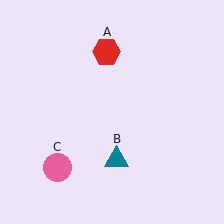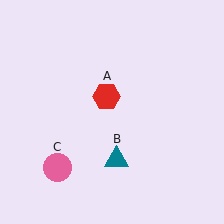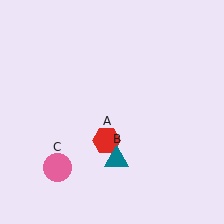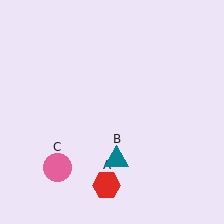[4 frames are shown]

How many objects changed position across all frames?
1 object changed position: red hexagon (object A).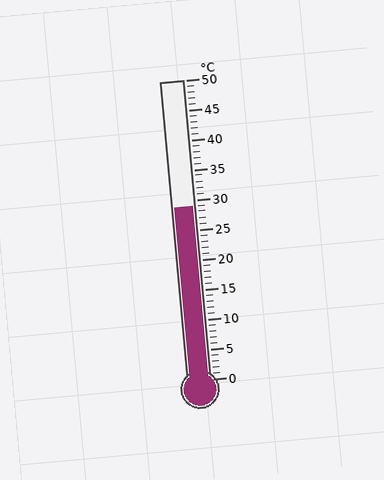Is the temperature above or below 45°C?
The temperature is below 45°C.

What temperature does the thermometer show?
The thermometer shows approximately 29°C.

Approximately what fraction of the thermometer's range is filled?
The thermometer is filled to approximately 60% of its range.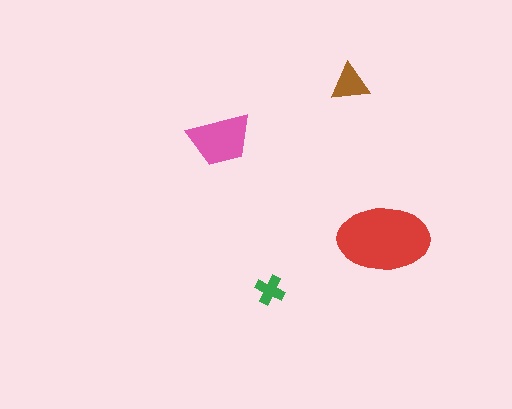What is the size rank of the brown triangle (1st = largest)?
3rd.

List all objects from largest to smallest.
The red ellipse, the pink trapezoid, the brown triangle, the green cross.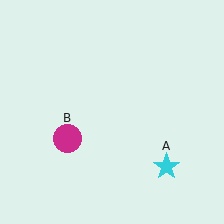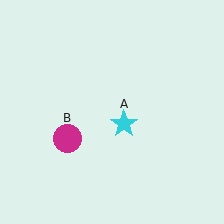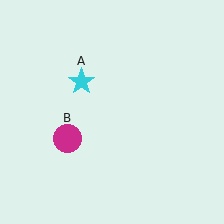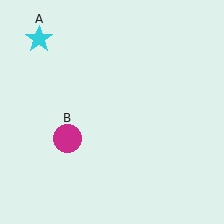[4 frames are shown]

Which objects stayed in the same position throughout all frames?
Magenta circle (object B) remained stationary.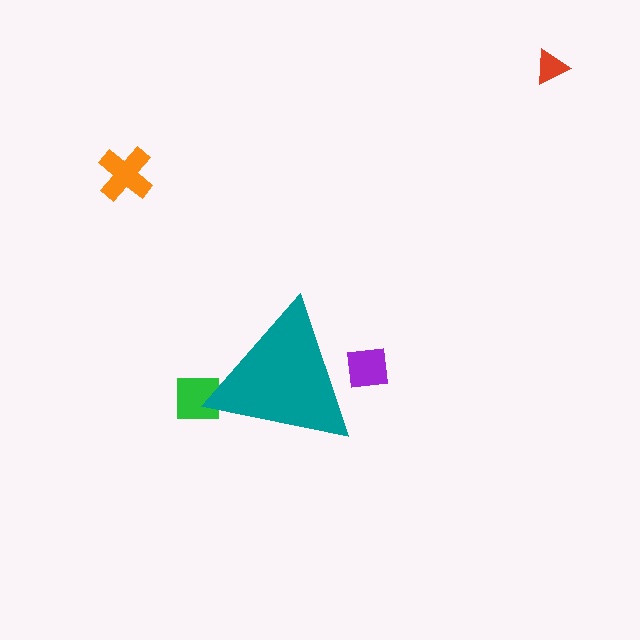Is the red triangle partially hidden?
No, the red triangle is fully visible.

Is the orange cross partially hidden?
No, the orange cross is fully visible.